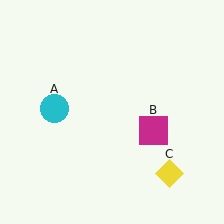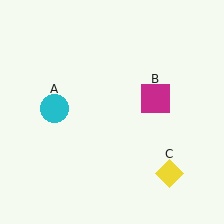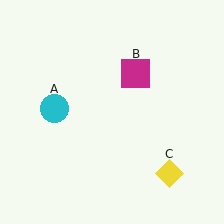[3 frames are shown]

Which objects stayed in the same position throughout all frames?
Cyan circle (object A) and yellow diamond (object C) remained stationary.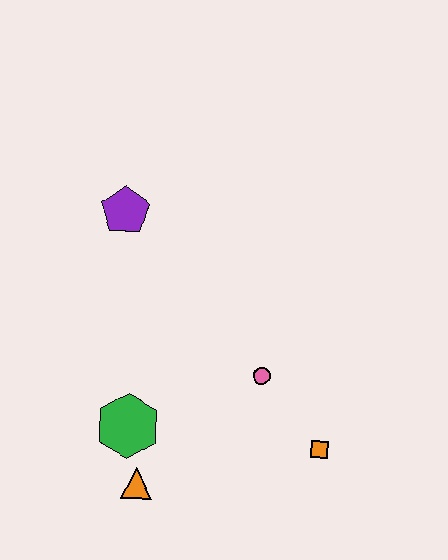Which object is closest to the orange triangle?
The green hexagon is closest to the orange triangle.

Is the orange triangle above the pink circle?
No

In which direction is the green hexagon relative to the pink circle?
The green hexagon is to the left of the pink circle.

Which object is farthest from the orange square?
The purple pentagon is farthest from the orange square.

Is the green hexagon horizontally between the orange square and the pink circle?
No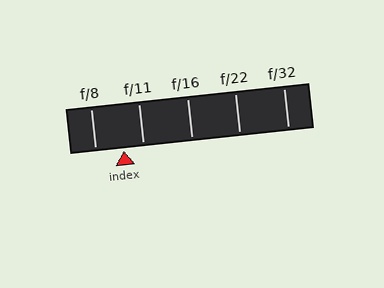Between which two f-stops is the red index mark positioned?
The index mark is between f/8 and f/11.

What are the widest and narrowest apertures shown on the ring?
The widest aperture shown is f/8 and the narrowest is f/32.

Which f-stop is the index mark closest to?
The index mark is closest to f/11.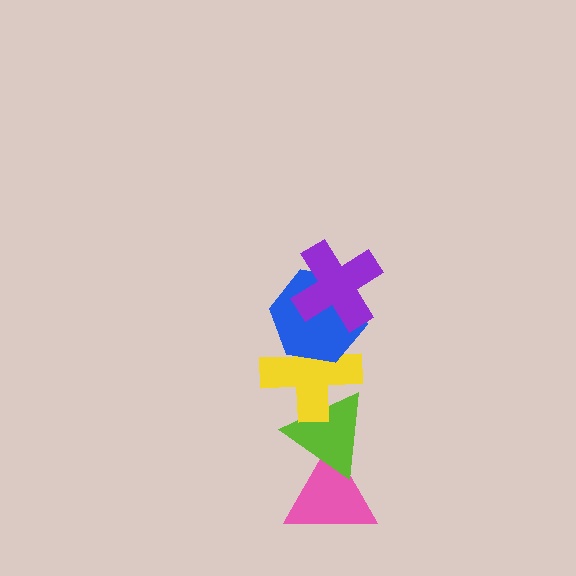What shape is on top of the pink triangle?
The lime triangle is on top of the pink triangle.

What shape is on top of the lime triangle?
The yellow cross is on top of the lime triangle.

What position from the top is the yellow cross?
The yellow cross is 3rd from the top.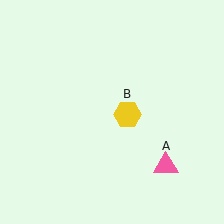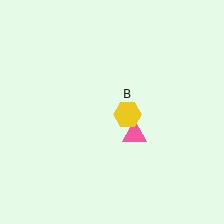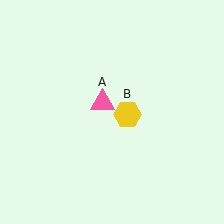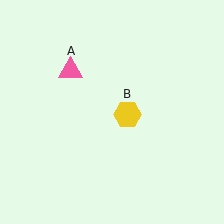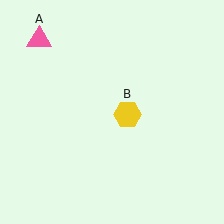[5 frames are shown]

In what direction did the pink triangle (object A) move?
The pink triangle (object A) moved up and to the left.